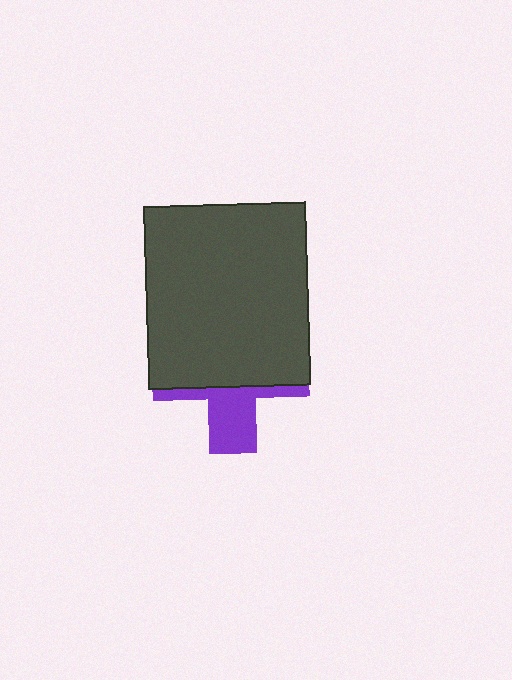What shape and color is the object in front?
The object in front is a dark gray rectangle.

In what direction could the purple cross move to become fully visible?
The purple cross could move down. That would shift it out from behind the dark gray rectangle entirely.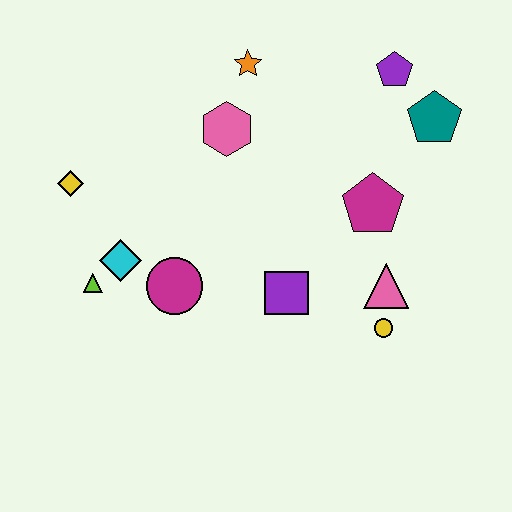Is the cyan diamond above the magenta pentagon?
No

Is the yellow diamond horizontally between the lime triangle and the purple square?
No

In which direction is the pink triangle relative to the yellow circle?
The pink triangle is above the yellow circle.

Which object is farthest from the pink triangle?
The yellow diamond is farthest from the pink triangle.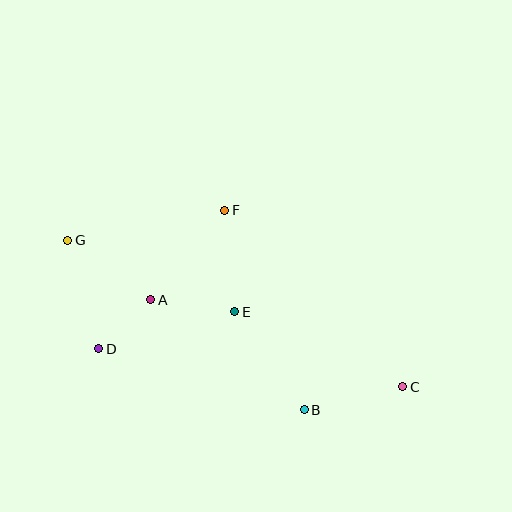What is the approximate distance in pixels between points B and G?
The distance between B and G is approximately 291 pixels.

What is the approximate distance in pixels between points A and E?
The distance between A and E is approximately 85 pixels.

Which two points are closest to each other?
Points A and D are closest to each other.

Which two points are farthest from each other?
Points C and G are farthest from each other.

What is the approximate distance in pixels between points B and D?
The distance between B and D is approximately 214 pixels.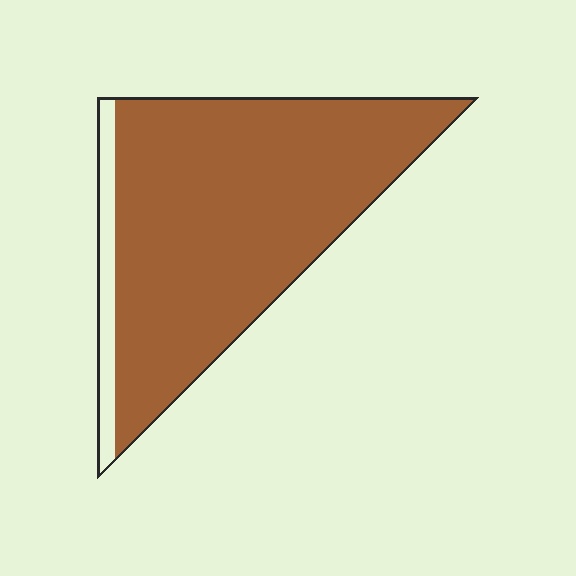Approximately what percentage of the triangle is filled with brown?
Approximately 90%.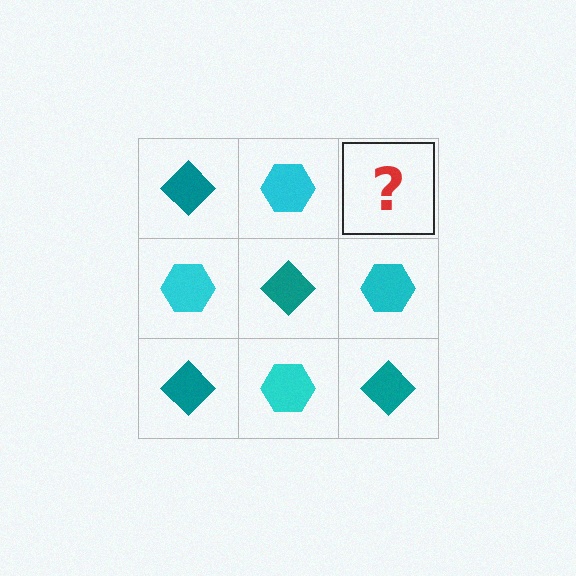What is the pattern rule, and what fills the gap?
The rule is that it alternates teal diamond and cyan hexagon in a checkerboard pattern. The gap should be filled with a teal diamond.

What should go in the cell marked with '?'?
The missing cell should contain a teal diamond.